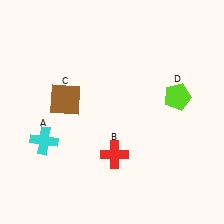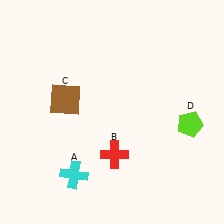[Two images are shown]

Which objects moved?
The objects that moved are: the cyan cross (A), the lime pentagon (D).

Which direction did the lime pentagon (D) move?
The lime pentagon (D) moved down.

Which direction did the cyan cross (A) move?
The cyan cross (A) moved down.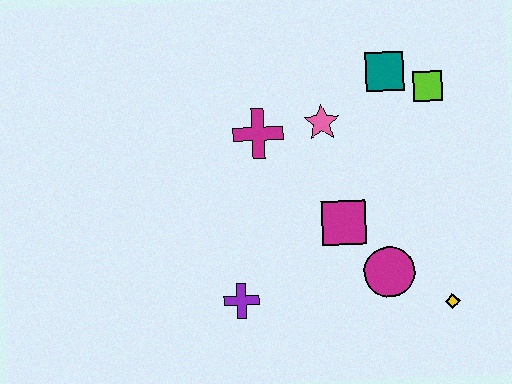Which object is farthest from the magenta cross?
The yellow diamond is farthest from the magenta cross.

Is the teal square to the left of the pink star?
No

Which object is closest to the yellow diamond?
The magenta circle is closest to the yellow diamond.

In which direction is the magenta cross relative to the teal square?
The magenta cross is to the left of the teal square.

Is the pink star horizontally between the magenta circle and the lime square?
No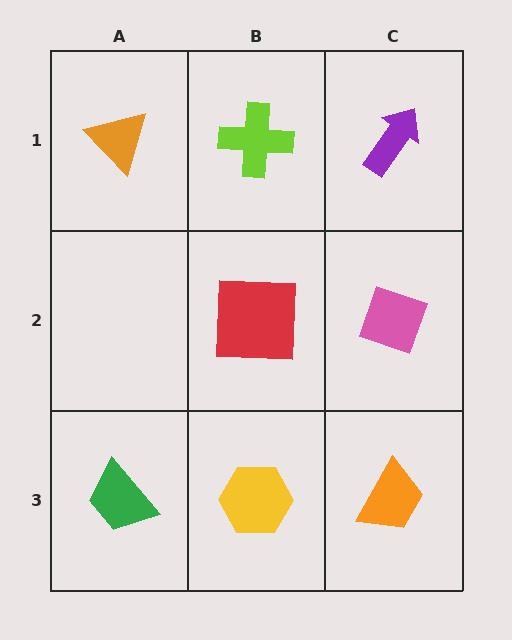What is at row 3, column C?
An orange trapezoid.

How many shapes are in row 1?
3 shapes.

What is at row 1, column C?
A purple arrow.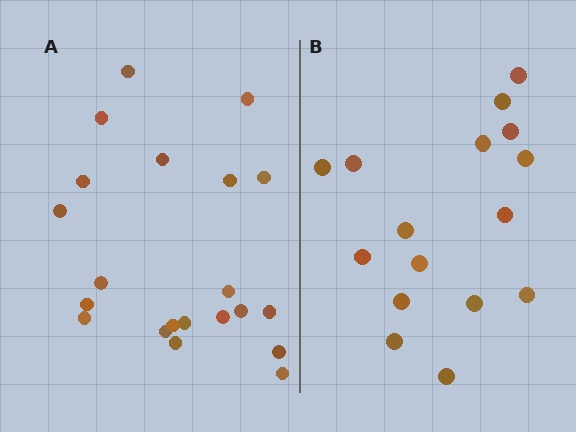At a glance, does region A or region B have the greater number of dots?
Region A (the left region) has more dots.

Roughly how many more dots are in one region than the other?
Region A has about 5 more dots than region B.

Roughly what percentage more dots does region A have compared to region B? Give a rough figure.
About 30% more.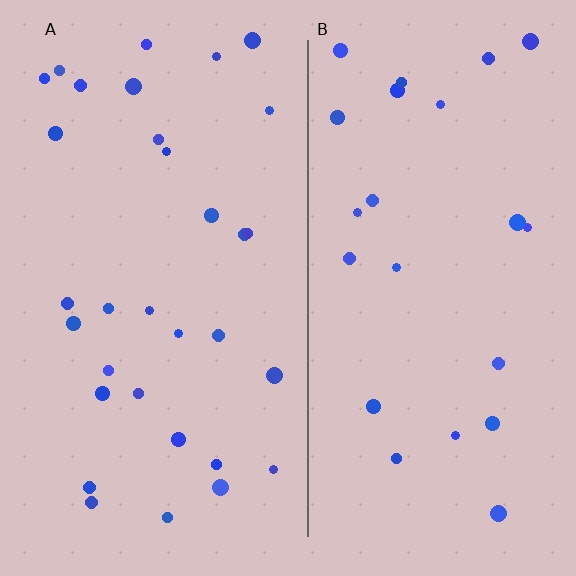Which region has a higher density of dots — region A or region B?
A (the left).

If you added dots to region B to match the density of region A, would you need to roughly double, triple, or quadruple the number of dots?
Approximately double.